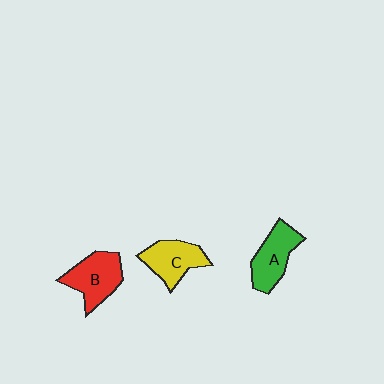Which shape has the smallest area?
Shape C (yellow).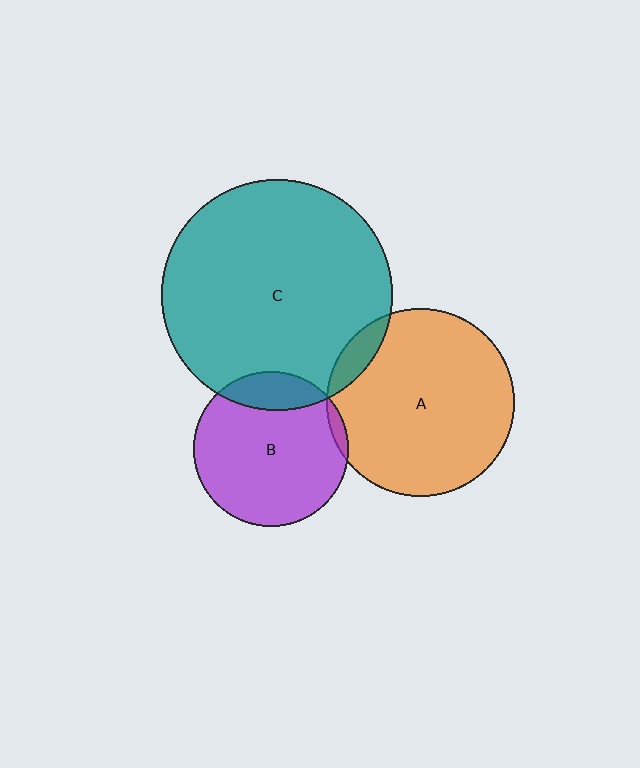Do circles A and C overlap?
Yes.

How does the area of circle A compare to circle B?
Approximately 1.5 times.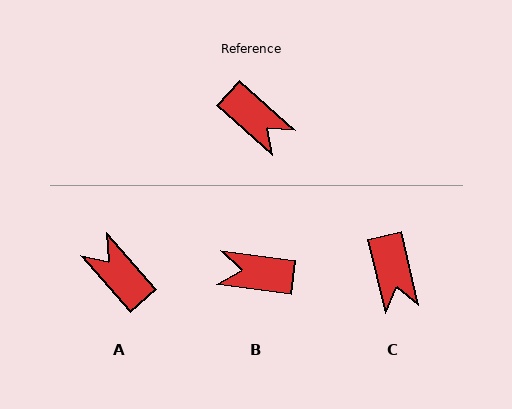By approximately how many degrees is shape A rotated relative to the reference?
Approximately 173 degrees counter-clockwise.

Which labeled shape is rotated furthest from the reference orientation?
A, about 173 degrees away.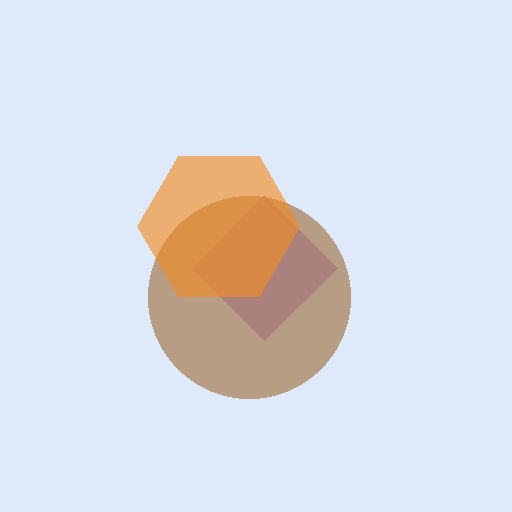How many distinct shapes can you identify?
There are 3 distinct shapes: a purple diamond, a brown circle, an orange hexagon.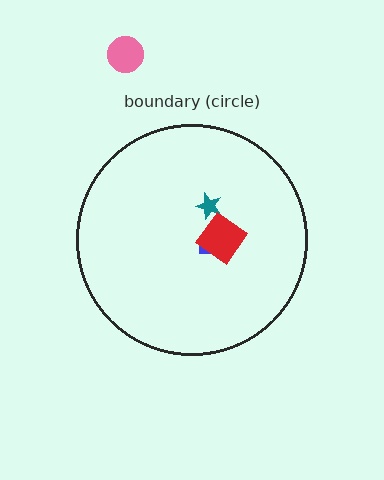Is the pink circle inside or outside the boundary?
Outside.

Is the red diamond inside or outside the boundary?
Inside.